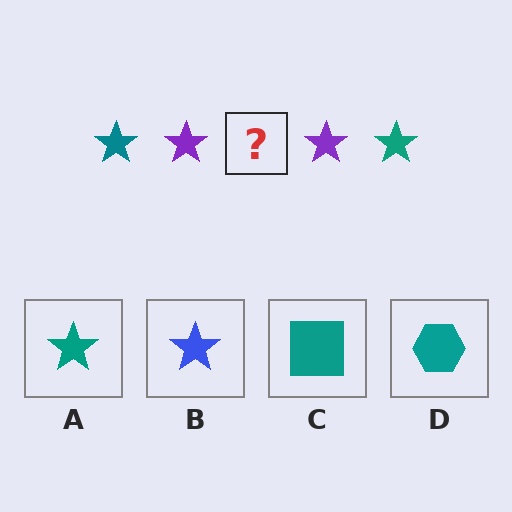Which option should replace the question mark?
Option A.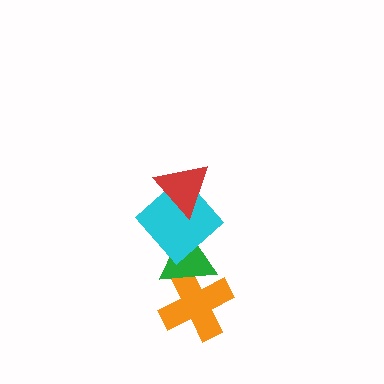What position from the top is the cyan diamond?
The cyan diamond is 2nd from the top.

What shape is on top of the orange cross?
The green triangle is on top of the orange cross.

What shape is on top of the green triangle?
The cyan diamond is on top of the green triangle.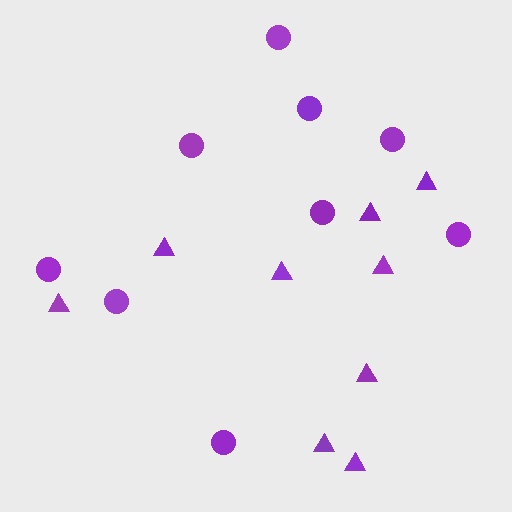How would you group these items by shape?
There are 2 groups: one group of circles (9) and one group of triangles (9).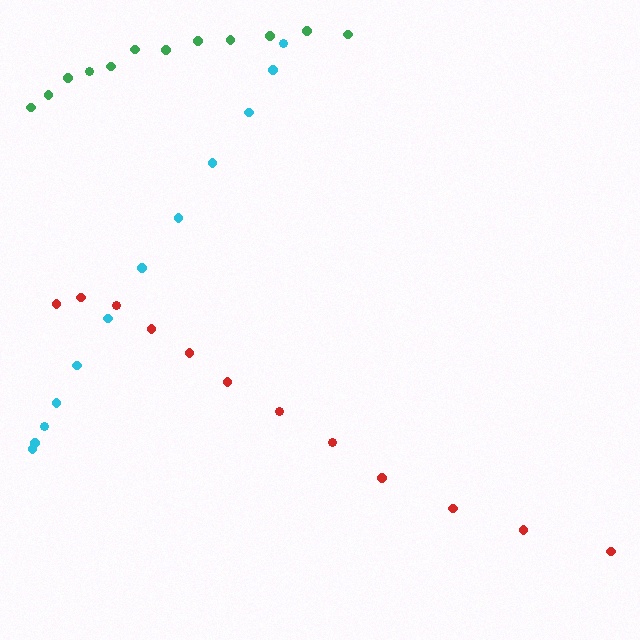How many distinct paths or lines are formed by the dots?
There are 3 distinct paths.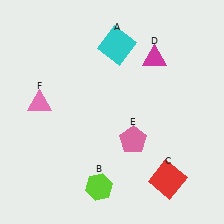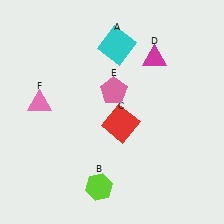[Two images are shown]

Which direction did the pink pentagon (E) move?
The pink pentagon (E) moved up.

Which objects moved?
The objects that moved are: the red square (C), the pink pentagon (E).